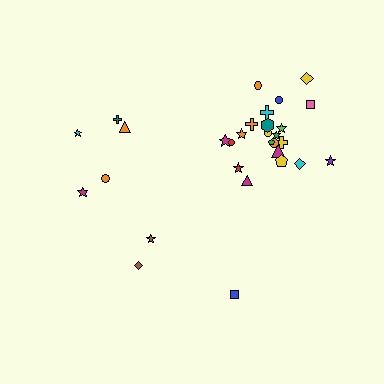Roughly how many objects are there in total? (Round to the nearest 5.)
Roughly 30 objects in total.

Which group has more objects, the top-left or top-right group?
The top-right group.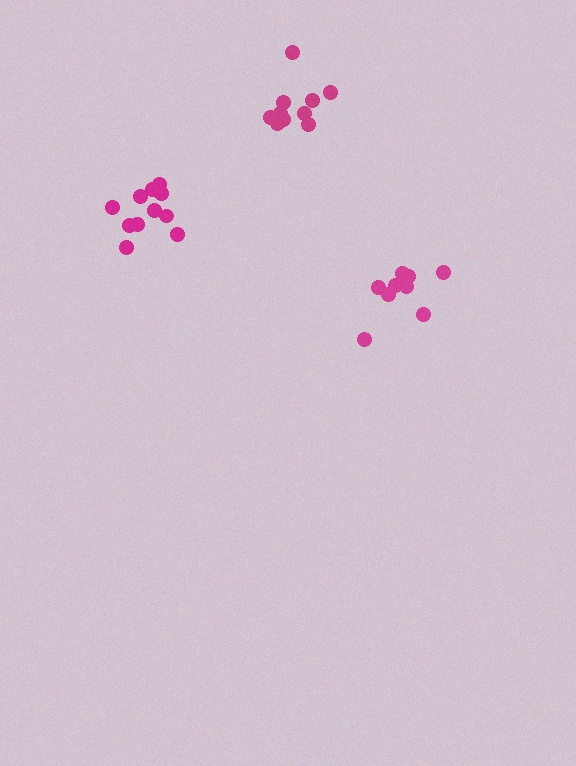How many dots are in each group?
Group 1: 10 dots, Group 2: 9 dots, Group 3: 11 dots (30 total).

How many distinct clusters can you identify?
There are 3 distinct clusters.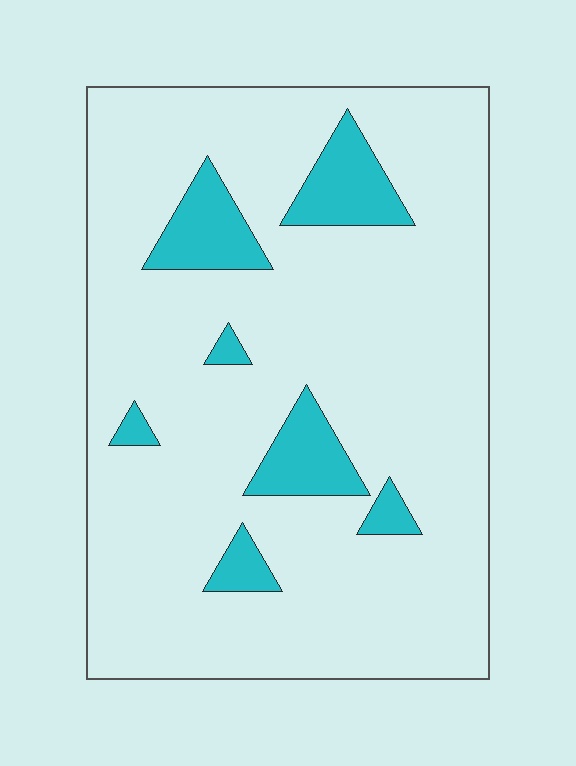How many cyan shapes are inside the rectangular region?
7.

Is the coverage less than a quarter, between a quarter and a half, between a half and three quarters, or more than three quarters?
Less than a quarter.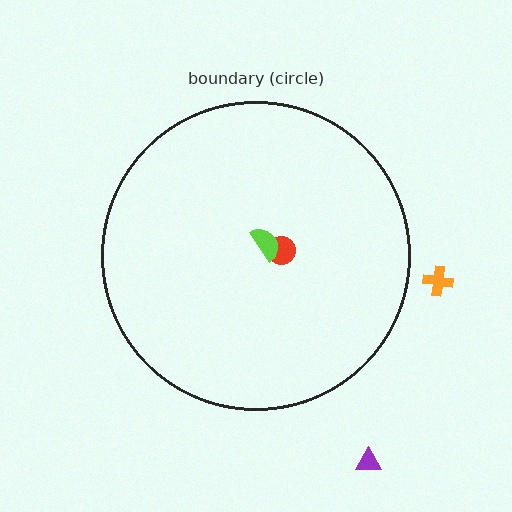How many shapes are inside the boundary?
2 inside, 2 outside.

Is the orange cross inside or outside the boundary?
Outside.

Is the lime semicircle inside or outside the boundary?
Inside.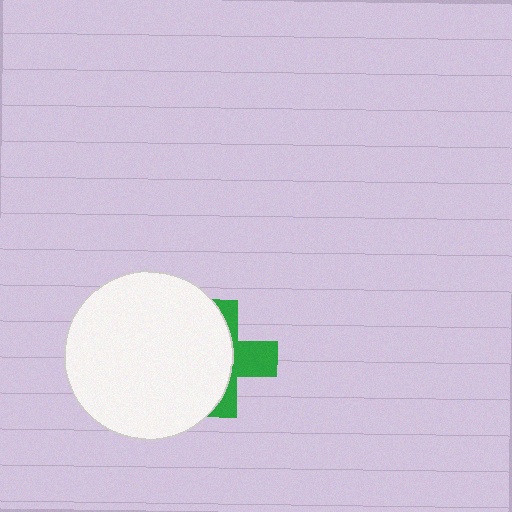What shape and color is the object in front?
The object in front is a white circle.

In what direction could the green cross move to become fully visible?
The green cross could move right. That would shift it out from behind the white circle entirely.